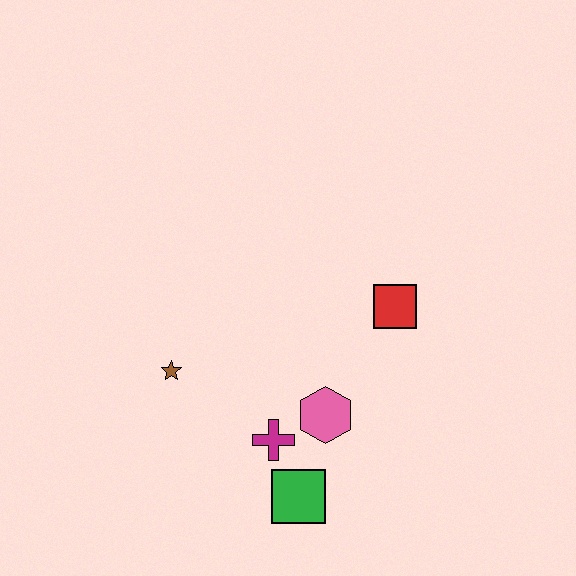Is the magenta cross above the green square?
Yes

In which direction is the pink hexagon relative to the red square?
The pink hexagon is below the red square.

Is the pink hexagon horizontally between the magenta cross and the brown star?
No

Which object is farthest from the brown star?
The red square is farthest from the brown star.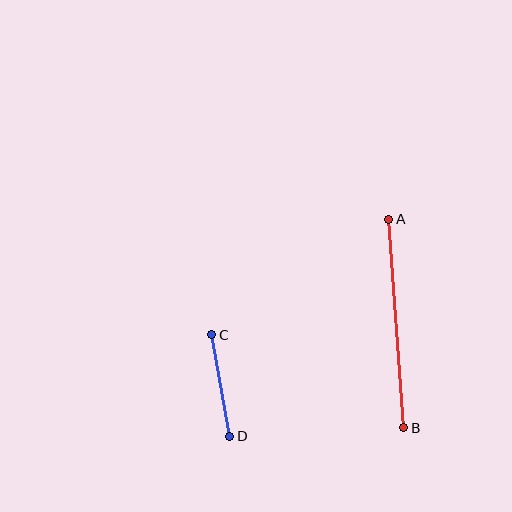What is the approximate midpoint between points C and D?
The midpoint is at approximately (221, 385) pixels.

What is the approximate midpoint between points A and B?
The midpoint is at approximately (396, 324) pixels.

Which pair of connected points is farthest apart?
Points A and B are farthest apart.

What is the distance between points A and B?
The distance is approximately 209 pixels.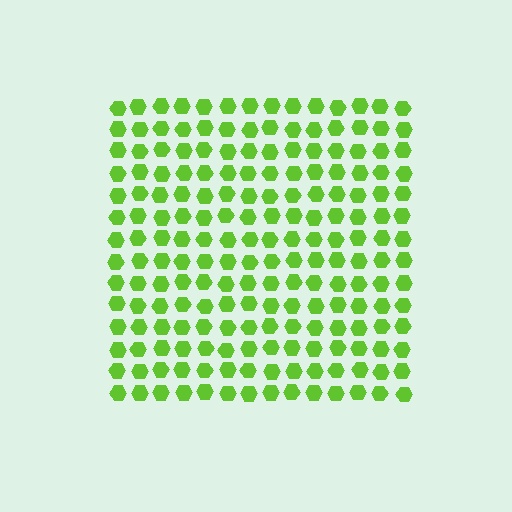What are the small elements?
The small elements are hexagons.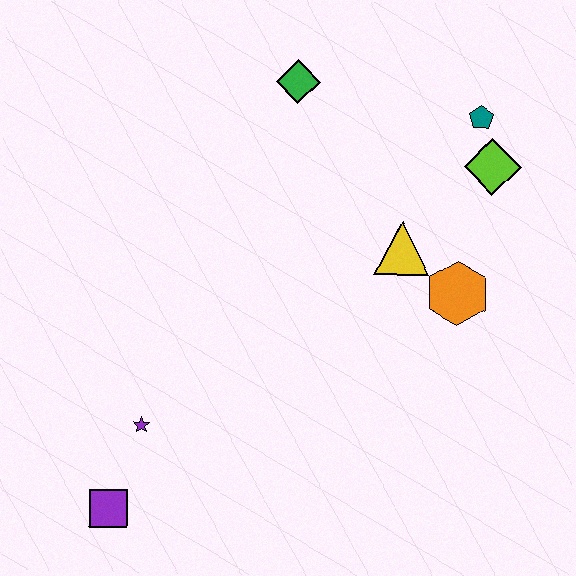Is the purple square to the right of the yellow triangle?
No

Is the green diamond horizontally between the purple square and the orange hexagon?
Yes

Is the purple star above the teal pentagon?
No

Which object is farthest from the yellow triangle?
The purple square is farthest from the yellow triangle.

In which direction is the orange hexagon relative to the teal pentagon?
The orange hexagon is below the teal pentagon.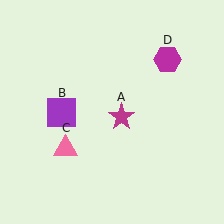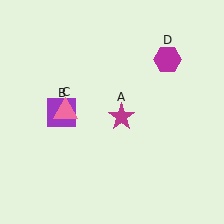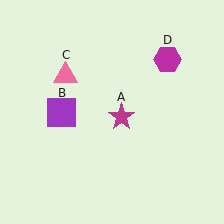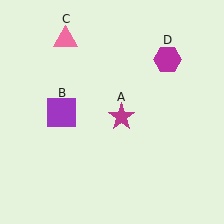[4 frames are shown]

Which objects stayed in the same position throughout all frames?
Magenta star (object A) and purple square (object B) and magenta hexagon (object D) remained stationary.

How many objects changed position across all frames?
1 object changed position: pink triangle (object C).